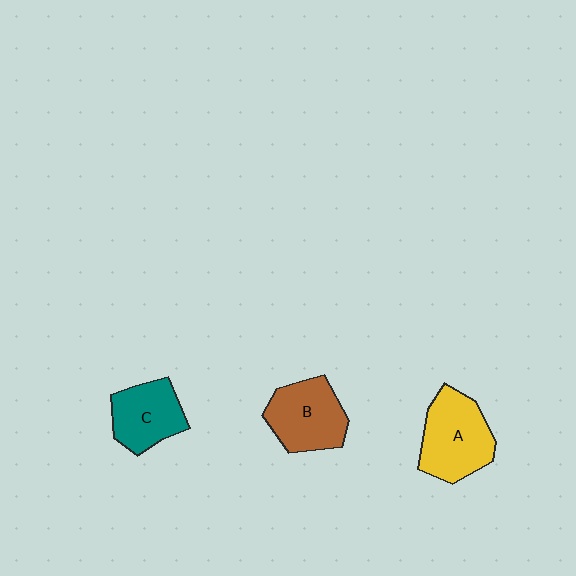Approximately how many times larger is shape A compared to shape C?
Approximately 1.3 times.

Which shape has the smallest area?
Shape C (teal).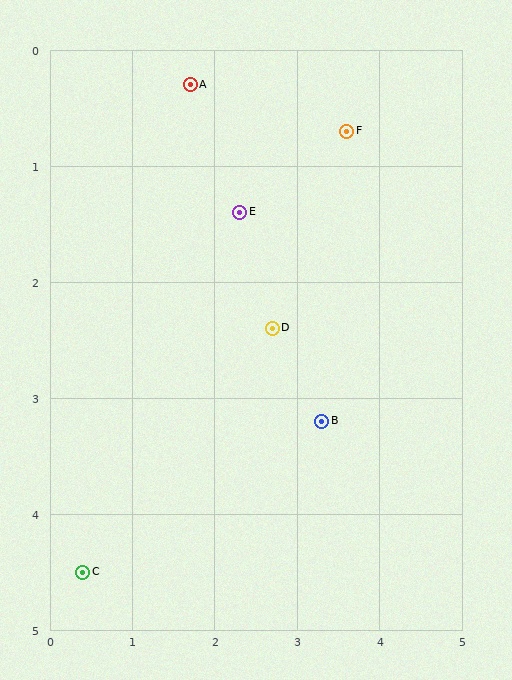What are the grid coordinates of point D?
Point D is at approximately (2.7, 2.4).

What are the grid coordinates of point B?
Point B is at approximately (3.3, 3.2).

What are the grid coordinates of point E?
Point E is at approximately (2.3, 1.4).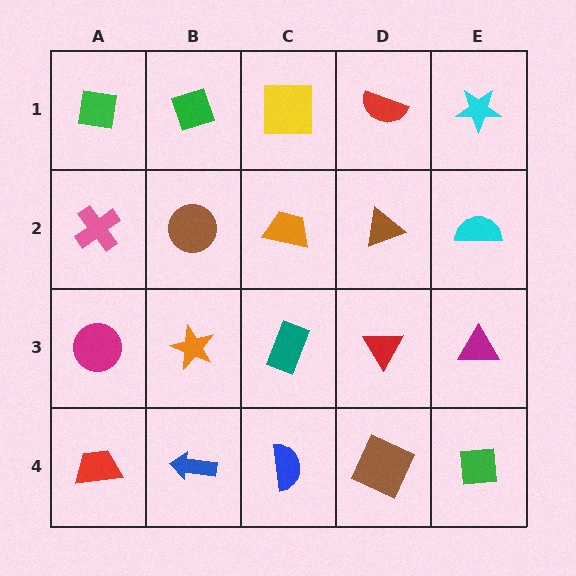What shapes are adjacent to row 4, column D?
A red triangle (row 3, column D), a blue semicircle (row 4, column C), a green square (row 4, column E).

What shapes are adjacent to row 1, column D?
A brown triangle (row 2, column D), a yellow square (row 1, column C), a cyan star (row 1, column E).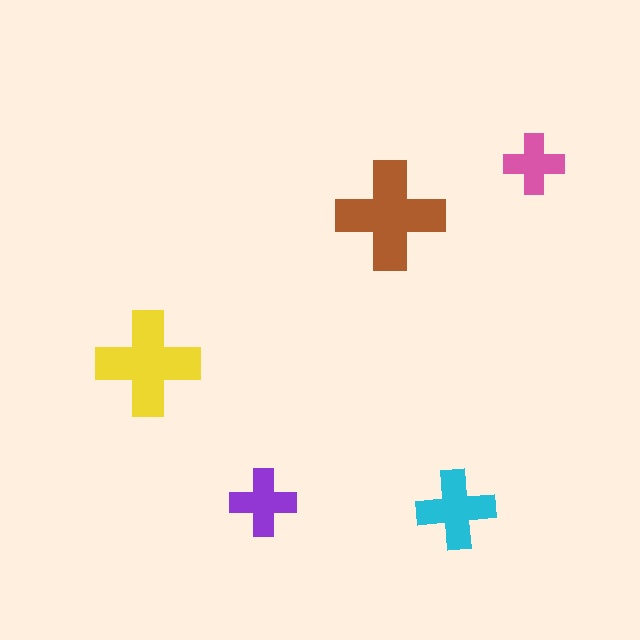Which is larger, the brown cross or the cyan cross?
The brown one.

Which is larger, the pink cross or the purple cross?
The purple one.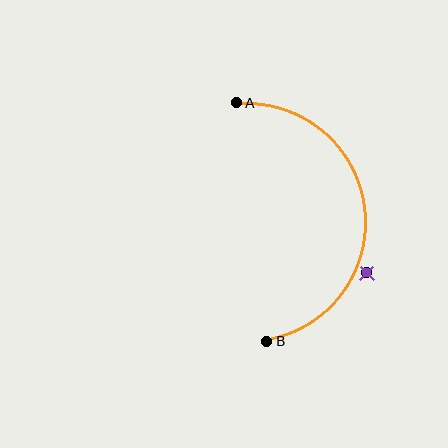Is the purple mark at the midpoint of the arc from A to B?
No — the purple mark does not lie on the arc at all. It sits slightly outside the curve.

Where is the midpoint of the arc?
The arc midpoint is the point on the curve farthest from the straight line joining A and B. It sits to the right of that line.